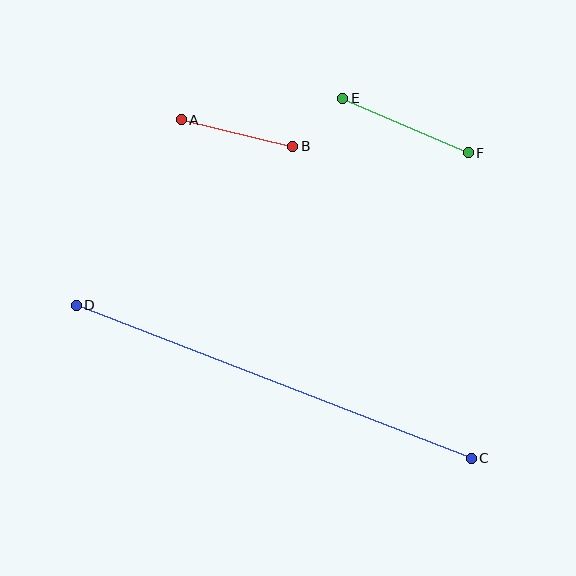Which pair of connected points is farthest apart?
Points C and D are farthest apart.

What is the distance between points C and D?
The distance is approximately 424 pixels.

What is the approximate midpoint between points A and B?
The midpoint is at approximately (237, 133) pixels.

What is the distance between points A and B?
The distance is approximately 115 pixels.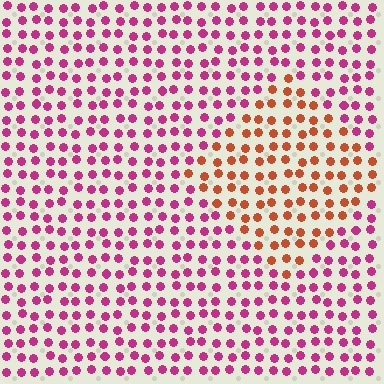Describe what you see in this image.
The image is filled with small magenta elements in a uniform arrangement. A diamond-shaped region is visible where the elements are tinted to a slightly different hue, forming a subtle color boundary.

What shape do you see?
I see a diamond.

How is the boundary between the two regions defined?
The boundary is defined purely by a slight shift in hue (about 49 degrees). Spacing, size, and orientation are identical on both sides.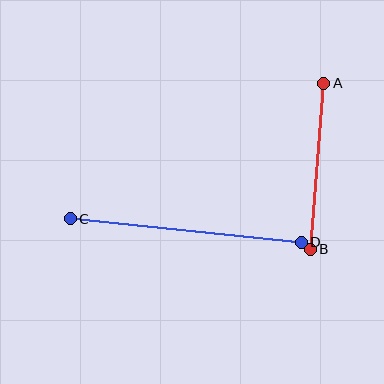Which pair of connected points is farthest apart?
Points C and D are farthest apart.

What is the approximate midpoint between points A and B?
The midpoint is at approximately (317, 166) pixels.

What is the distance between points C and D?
The distance is approximately 232 pixels.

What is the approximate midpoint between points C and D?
The midpoint is at approximately (186, 231) pixels.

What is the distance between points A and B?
The distance is approximately 167 pixels.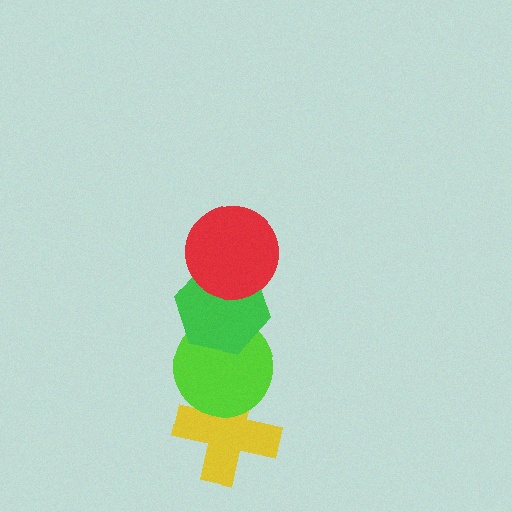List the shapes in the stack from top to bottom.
From top to bottom: the red circle, the green hexagon, the lime circle, the yellow cross.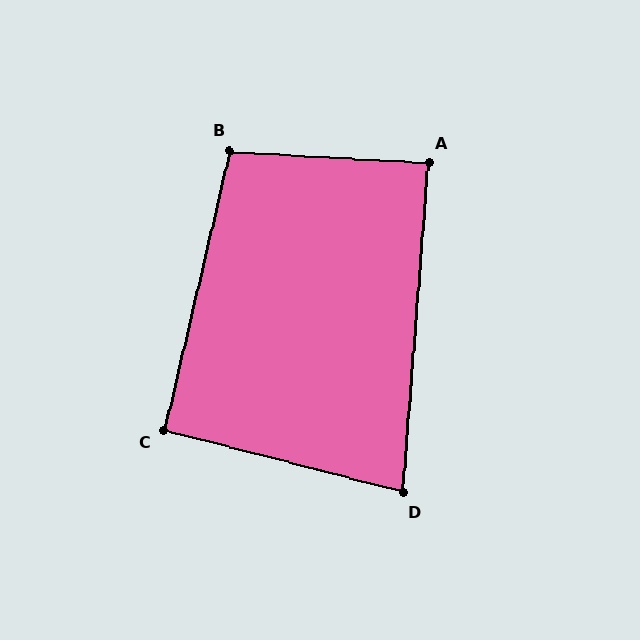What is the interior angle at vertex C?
Approximately 91 degrees (approximately right).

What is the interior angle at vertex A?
Approximately 89 degrees (approximately right).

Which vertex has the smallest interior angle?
D, at approximately 80 degrees.